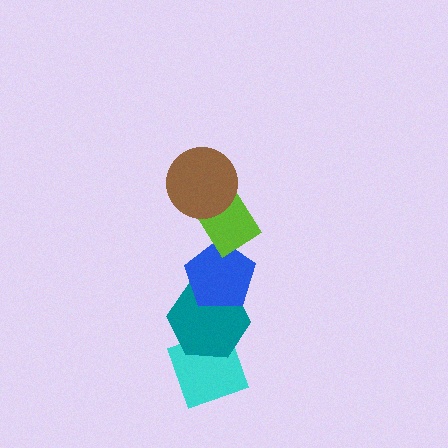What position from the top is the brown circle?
The brown circle is 1st from the top.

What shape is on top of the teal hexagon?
The blue pentagon is on top of the teal hexagon.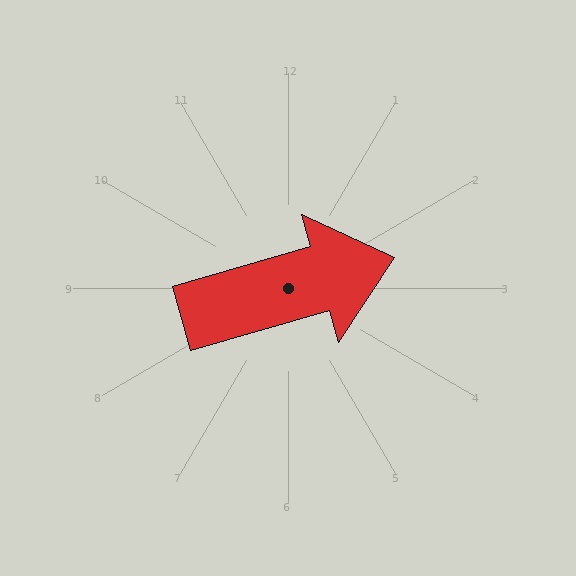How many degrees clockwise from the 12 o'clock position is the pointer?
Approximately 74 degrees.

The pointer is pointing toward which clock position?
Roughly 2 o'clock.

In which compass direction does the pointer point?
East.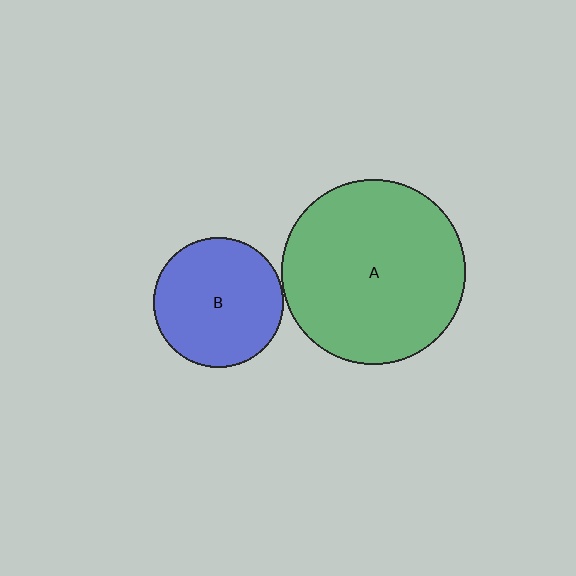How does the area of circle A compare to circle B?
Approximately 2.0 times.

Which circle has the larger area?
Circle A (green).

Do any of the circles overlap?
No, none of the circles overlap.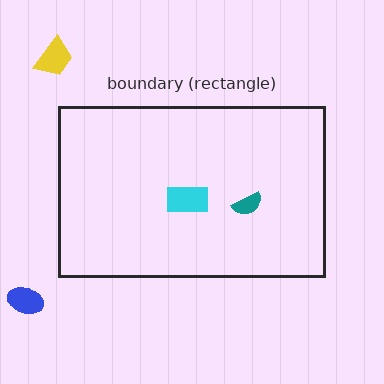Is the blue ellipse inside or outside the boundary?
Outside.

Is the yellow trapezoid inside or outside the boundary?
Outside.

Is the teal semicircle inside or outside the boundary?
Inside.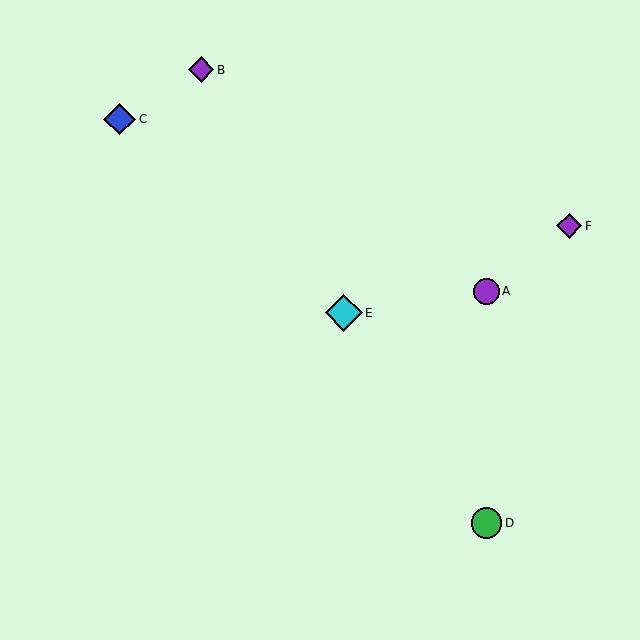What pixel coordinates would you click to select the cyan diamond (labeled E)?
Click at (344, 313) to select the cyan diamond E.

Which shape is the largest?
The cyan diamond (labeled E) is the largest.